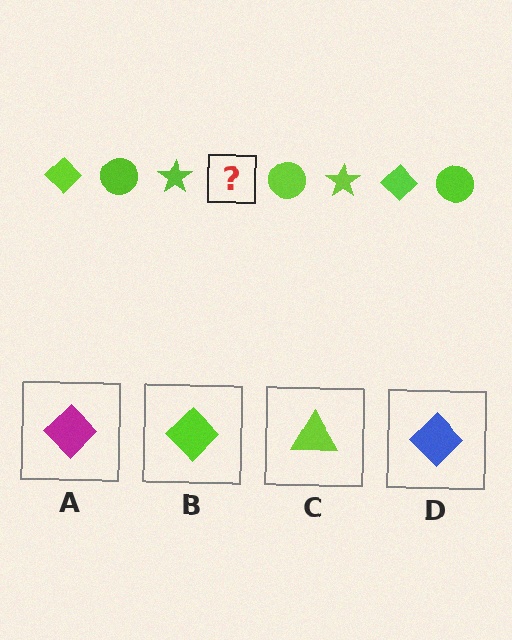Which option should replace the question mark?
Option B.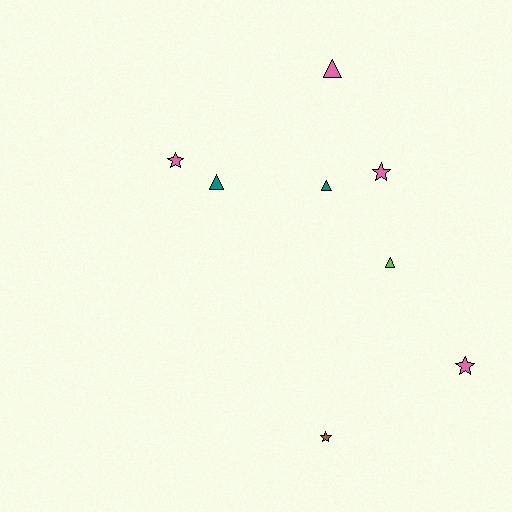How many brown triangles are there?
There are no brown triangles.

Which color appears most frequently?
Pink, with 4 objects.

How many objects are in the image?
There are 8 objects.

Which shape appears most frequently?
Star, with 4 objects.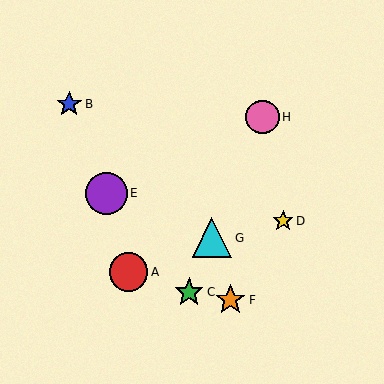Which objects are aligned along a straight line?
Objects C, G, H are aligned along a straight line.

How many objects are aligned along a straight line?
3 objects (C, G, H) are aligned along a straight line.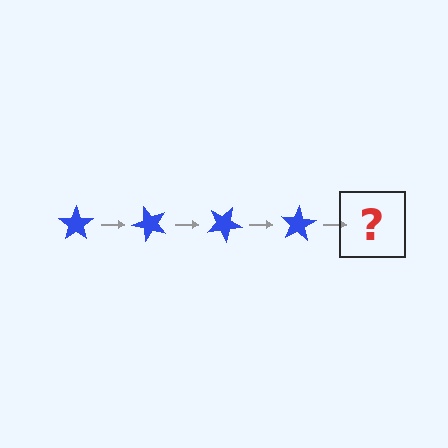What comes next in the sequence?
The next element should be a blue star rotated 200 degrees.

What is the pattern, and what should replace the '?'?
The pattern is that the star rotates 50 degrees each step. The '?' should be a blue star rotated 200 degrees.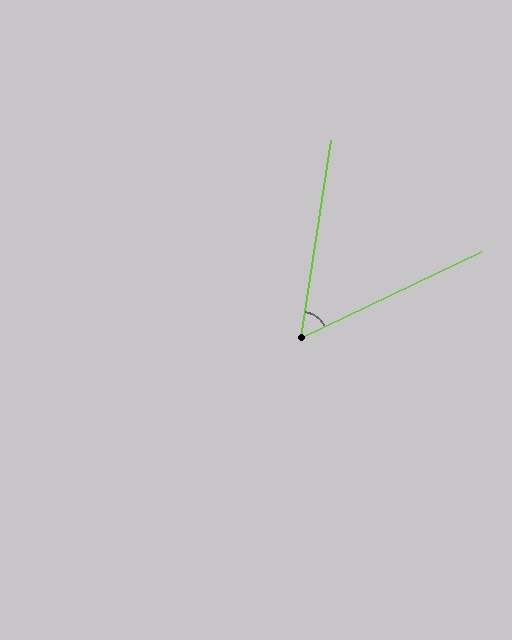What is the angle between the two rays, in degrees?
Approximately 56 degrees.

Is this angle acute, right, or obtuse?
It is acute.